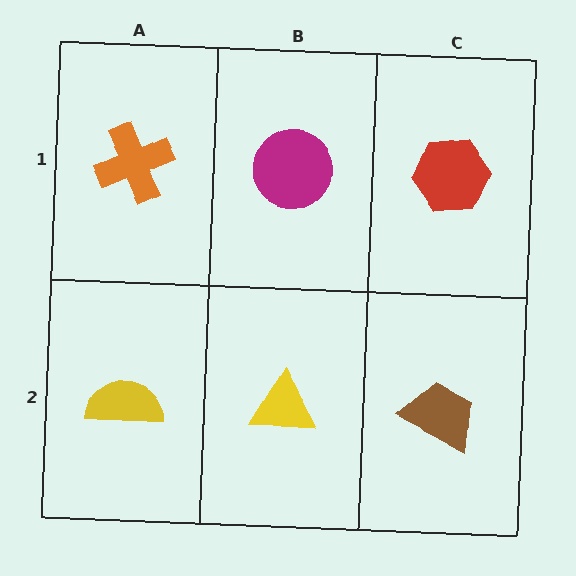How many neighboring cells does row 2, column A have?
2.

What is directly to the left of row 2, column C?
A yellow triangle.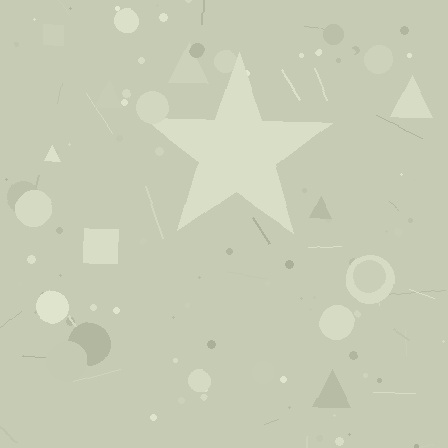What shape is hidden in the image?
A star is hidden in the image.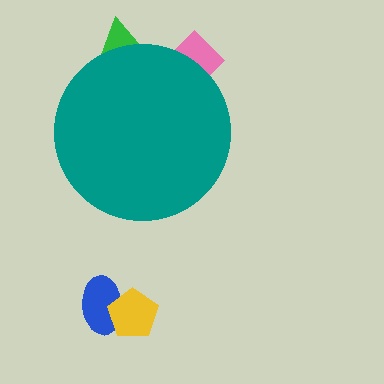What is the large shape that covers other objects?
A teal circle.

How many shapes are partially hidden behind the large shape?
2 shapes are partially hidden.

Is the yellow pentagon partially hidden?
No, the yellow pentagon is fully visible.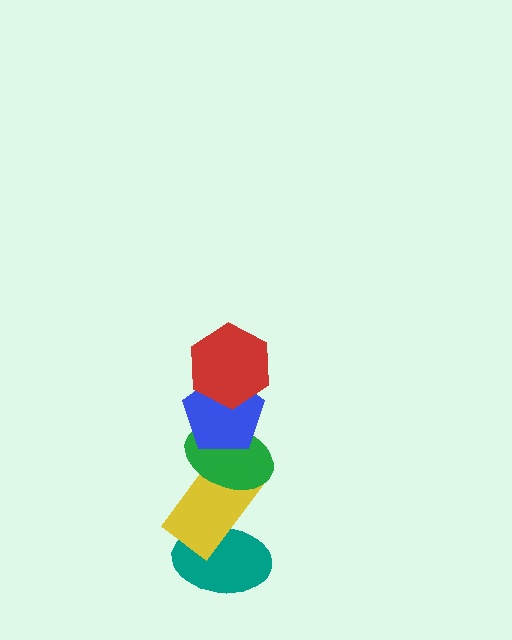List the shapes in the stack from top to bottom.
From top to bottom: the red hexagon, the blue pentagon, the green ellipse, the yellow rectangle, the teal ellipse.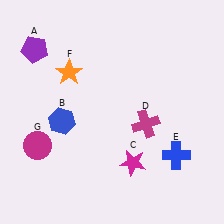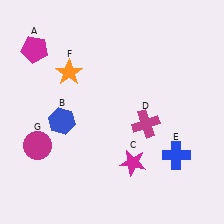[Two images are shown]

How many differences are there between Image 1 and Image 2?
There is 1 difference between the two images.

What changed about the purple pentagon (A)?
In Image 1, A is purple. In Image 2, it changed to magenta.